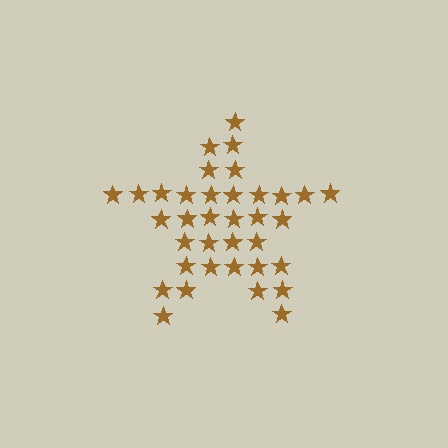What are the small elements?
The small elements are stars.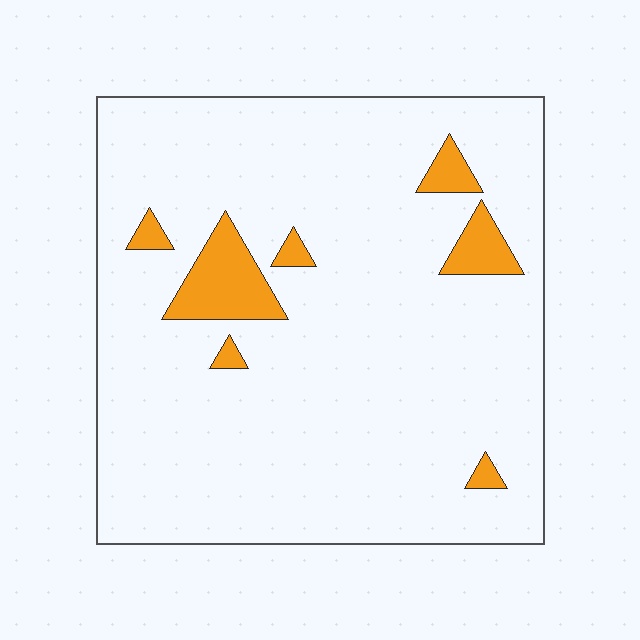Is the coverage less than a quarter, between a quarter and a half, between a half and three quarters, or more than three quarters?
Less than a quarter.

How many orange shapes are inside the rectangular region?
7.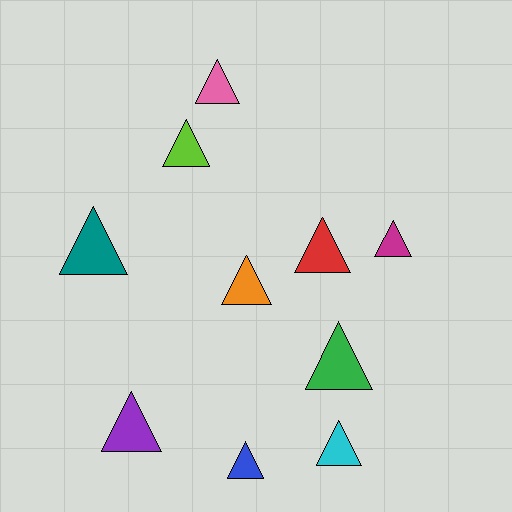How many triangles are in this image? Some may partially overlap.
There are 10 triangles.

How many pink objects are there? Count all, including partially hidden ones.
There is 1 pink object.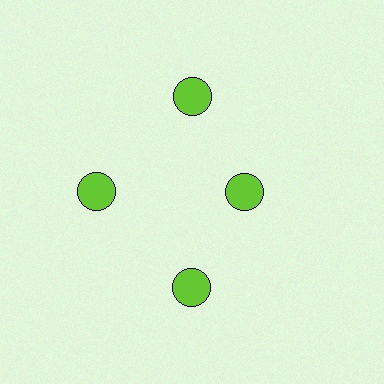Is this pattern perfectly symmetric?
No. The 4 lime circles are arranged in a ring, but one element near the 3 o'clock position is pulled inward toward the center, breaking the 4-fold rotational symmetry.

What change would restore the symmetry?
The symmetry would be restored by moving it outward, back onto the ring so that all 4 circles sit at equal angles and equal distance from the center.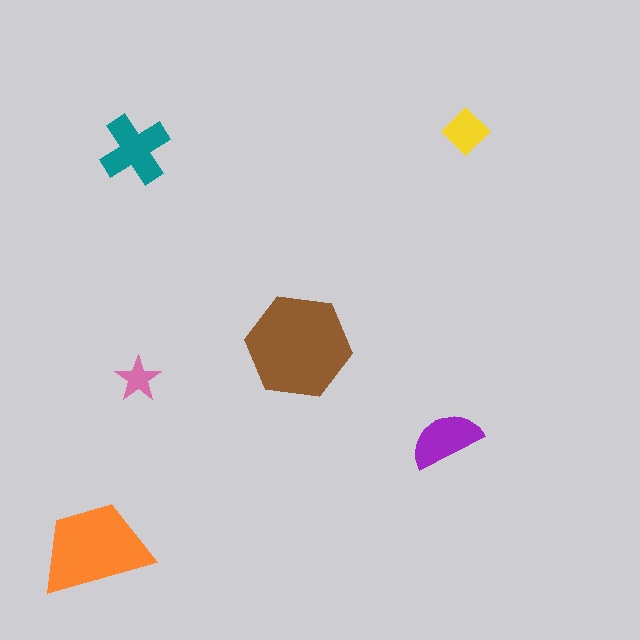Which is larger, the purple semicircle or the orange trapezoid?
The orange trapezoid.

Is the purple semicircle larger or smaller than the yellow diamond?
Larger.